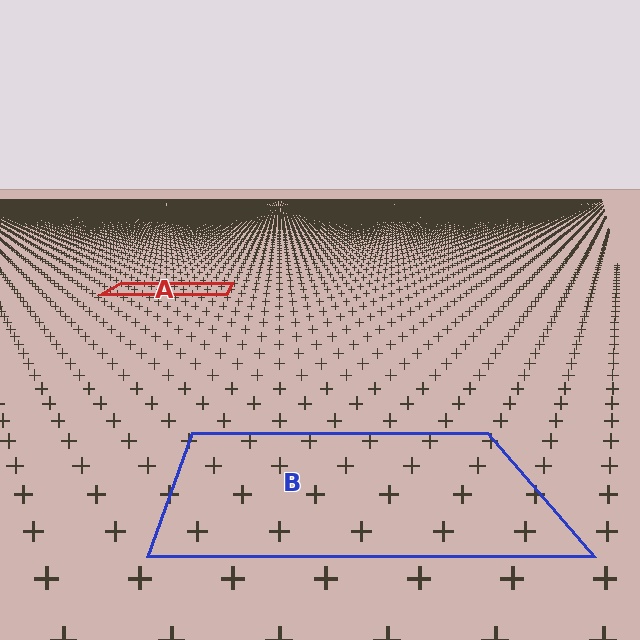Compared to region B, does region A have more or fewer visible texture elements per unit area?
Region A has more texture elements per unit area — they are packed more densely because it is farther away.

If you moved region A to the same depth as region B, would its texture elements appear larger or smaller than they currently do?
They would appear larger. At a closer depth, the same texture elements are projected at a bigger on-screen size.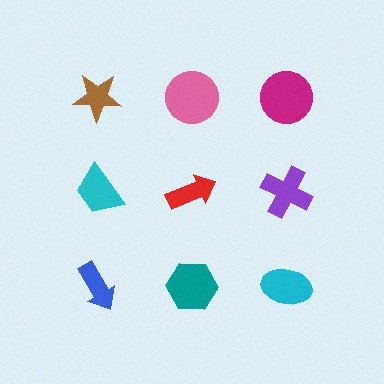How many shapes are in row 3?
3 shapes.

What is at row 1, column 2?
A pink circle.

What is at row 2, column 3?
A purple cross.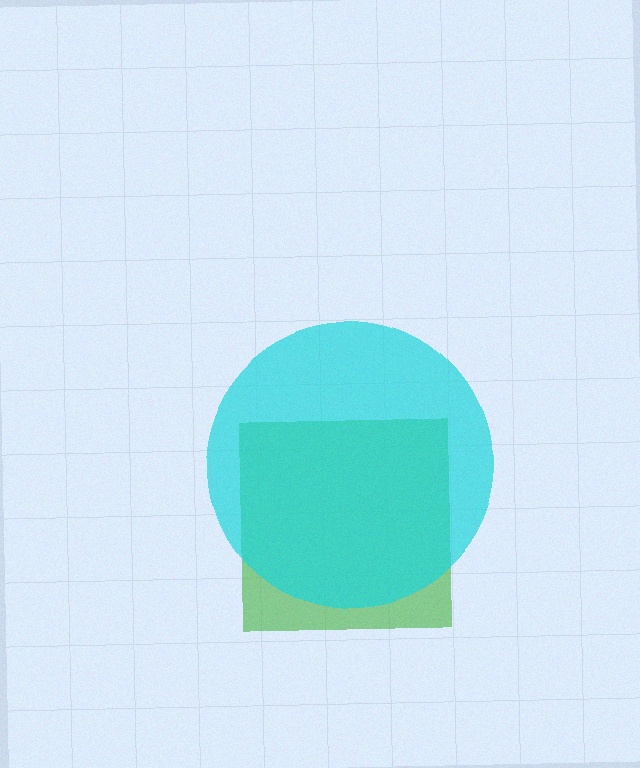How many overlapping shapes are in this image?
There are 2 overlapping shapes in the image.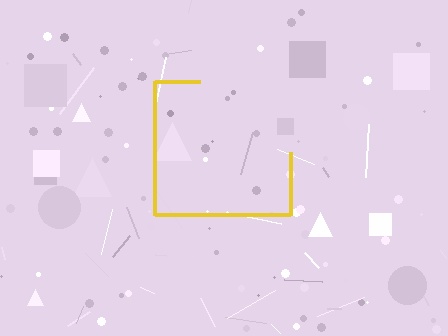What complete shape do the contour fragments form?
The contour fragments form a square.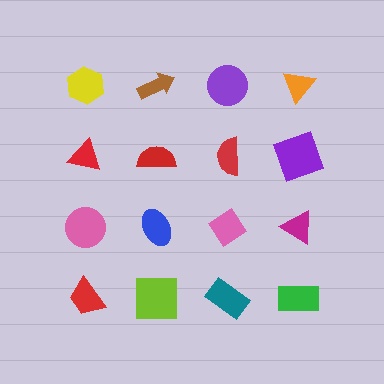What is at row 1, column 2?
A brown arrow.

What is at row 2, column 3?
A red semicircle.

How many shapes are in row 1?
4 shapes.